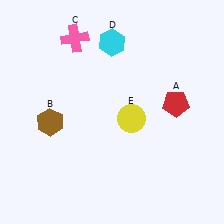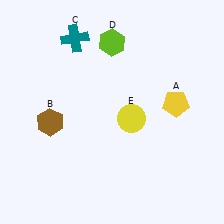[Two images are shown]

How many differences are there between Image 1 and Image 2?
There are 3 differences between the two images.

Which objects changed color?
A changed from red to yellow. C changed from pink to teal. D changed from cyan to lime.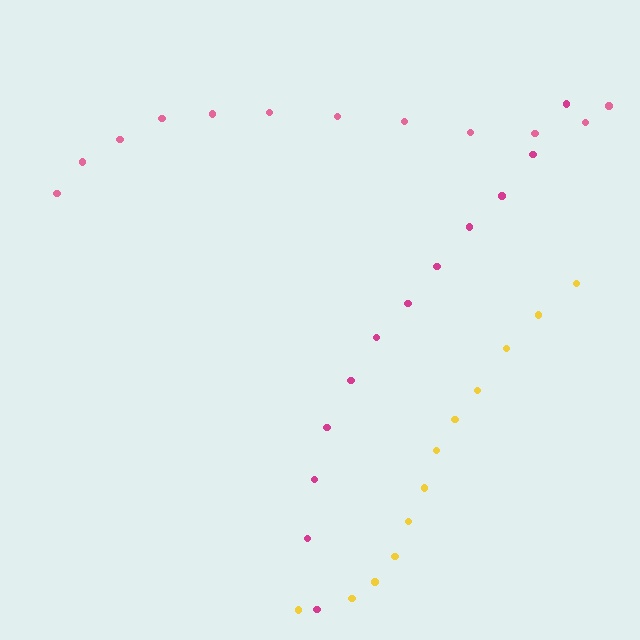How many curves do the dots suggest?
There are 3 distinct paths.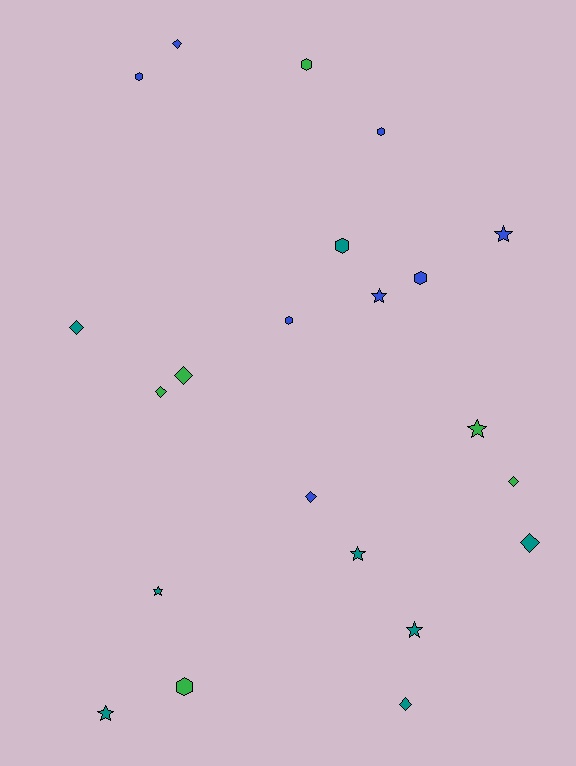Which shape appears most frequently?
Diamond, with 8 objects.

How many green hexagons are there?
There are 2 green hexagons.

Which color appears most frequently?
Teal, with 8 objects.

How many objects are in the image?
There are 22 objects.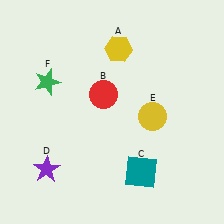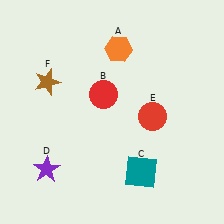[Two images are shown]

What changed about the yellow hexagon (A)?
In Image 1, A is yellow. In Image 2, it changed to orange.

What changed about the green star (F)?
In Image 1, F is green. In Image 2, it changed to brown.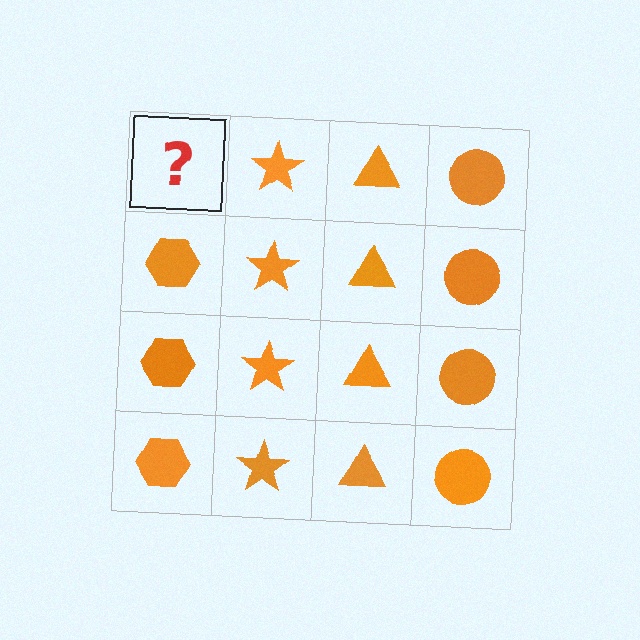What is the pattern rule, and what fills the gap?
The rule is that each column has a consistent shape. The gap should be filled with an orange hexagon.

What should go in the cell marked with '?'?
The missing cell should contain an orange hexagon.